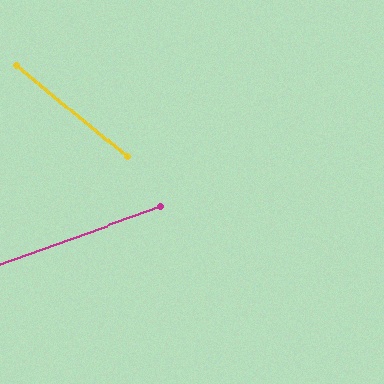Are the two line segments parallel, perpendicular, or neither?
Neither parallel nor perpendicular — they differ by about 59°.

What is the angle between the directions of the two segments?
Approximately 59 degrees.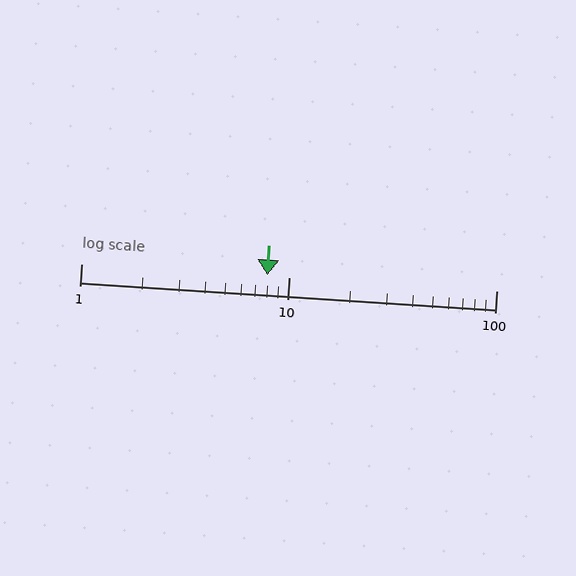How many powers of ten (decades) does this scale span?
The scale spans 2 decades, from 1 to 100.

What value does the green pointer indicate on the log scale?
The pointer indicates approximately 7.9.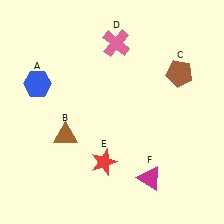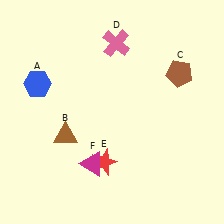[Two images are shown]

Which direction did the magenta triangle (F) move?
The magenta triangle (F) moved left.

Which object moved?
The magenta triangle (F) moved left.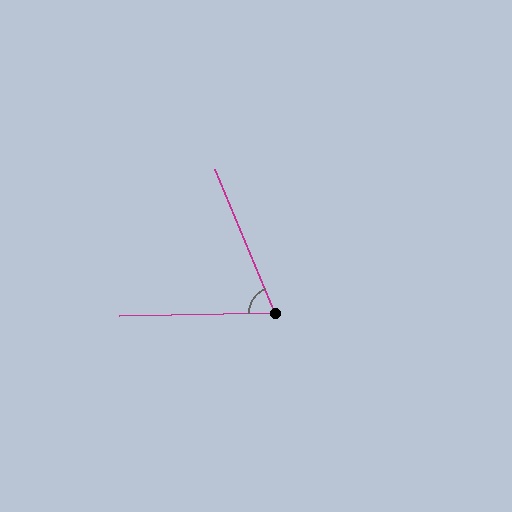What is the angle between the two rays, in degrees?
Approximately 69 degrees.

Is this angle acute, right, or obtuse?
It is acute.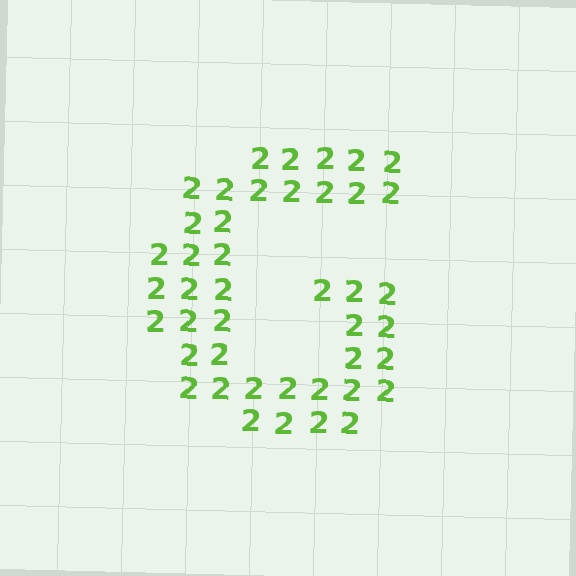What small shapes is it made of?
It is made of small digit 2's.